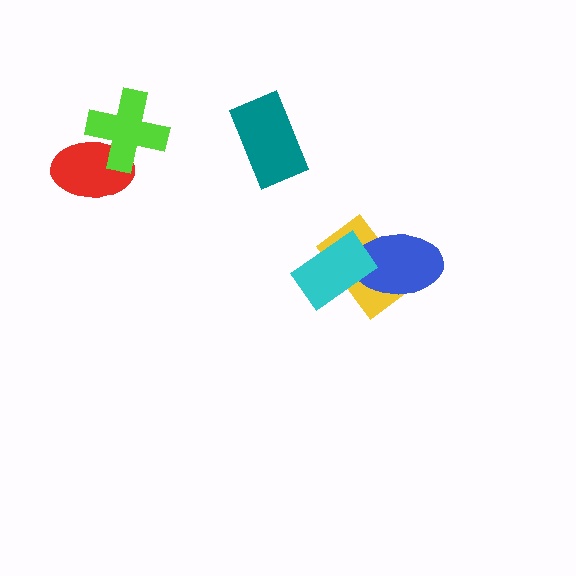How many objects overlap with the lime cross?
1 object overlaps with the lime cross.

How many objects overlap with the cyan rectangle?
2 objects overlap with the cyan rectangle.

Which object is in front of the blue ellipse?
The cyan rectangle is in front of the blue ellipse.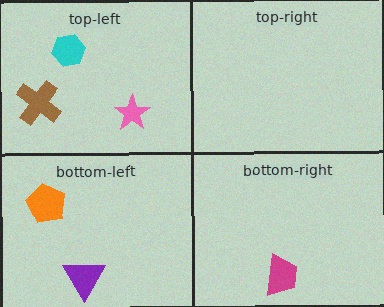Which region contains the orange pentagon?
The bottom-left region.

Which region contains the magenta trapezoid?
The bottom-right region.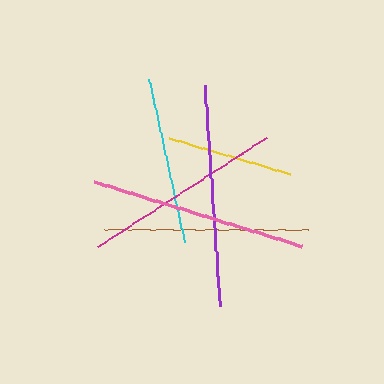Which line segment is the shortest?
The yellow line is the shortest at approximately 127 pixels.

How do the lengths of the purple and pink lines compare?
The purple and pink lines are approximately the same length.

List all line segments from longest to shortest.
From longest to shortest: purple, pink, brown, magenta, cyan, yellow.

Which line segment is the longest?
The purple line is the longest at approximately 220 pixels.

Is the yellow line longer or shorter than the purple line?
The purple line is longer than the yellow line.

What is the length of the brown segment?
The brown segment is approximately 203 pixels long.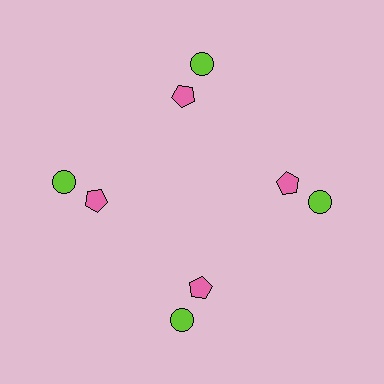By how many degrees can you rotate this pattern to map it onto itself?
The pattern maps onto itself every 90 degrees of rotation.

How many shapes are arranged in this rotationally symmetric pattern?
There are 8 shapes, arranged in 4 groups of 2.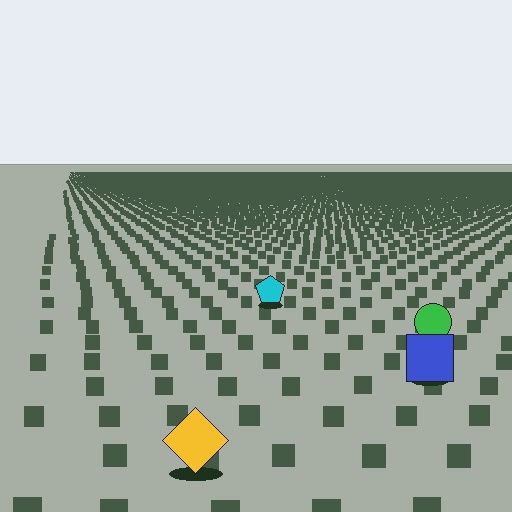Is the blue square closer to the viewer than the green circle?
Yes. The blue square is closer — you can tell from the texture gradient: the ground texture is coarser near it.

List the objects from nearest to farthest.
From nearest to farthest: the yellow diamond, the blue square, the green circle, the cyan pentagon.